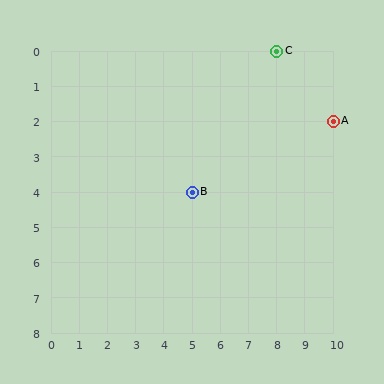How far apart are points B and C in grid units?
Points B and C are 3 columns and 4 rows apart (about 5.0 grid units diagonally).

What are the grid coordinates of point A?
Point A is at grid coordinates (10, 2).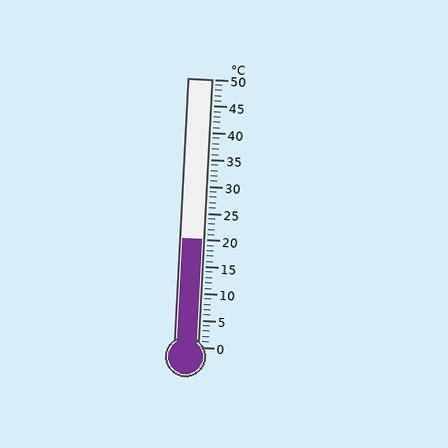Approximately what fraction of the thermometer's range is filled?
The thermometer is filled to approximately 40% of its range.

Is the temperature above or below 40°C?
The temperature is below 40°C.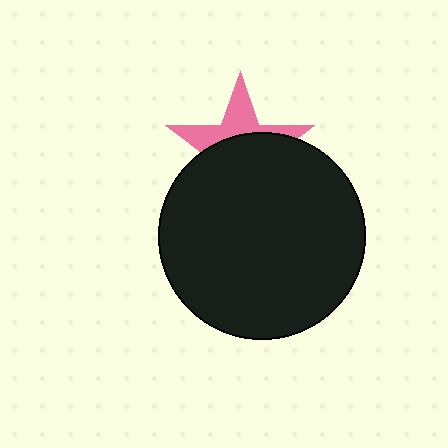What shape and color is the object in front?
The object in front is a black circle.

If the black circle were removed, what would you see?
You would see the complete pink star.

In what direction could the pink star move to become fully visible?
The pink star could move up. That would shift it out from behind the black circle entirely.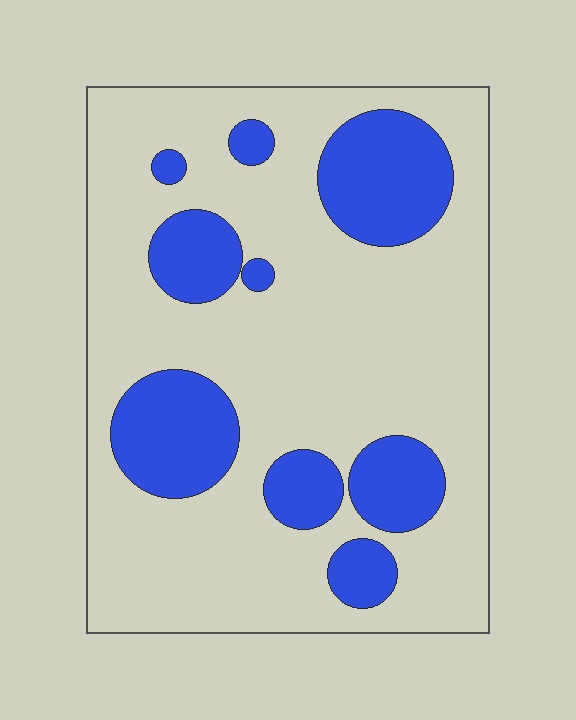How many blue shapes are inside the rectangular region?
9.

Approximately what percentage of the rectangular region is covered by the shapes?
Approximately 25%.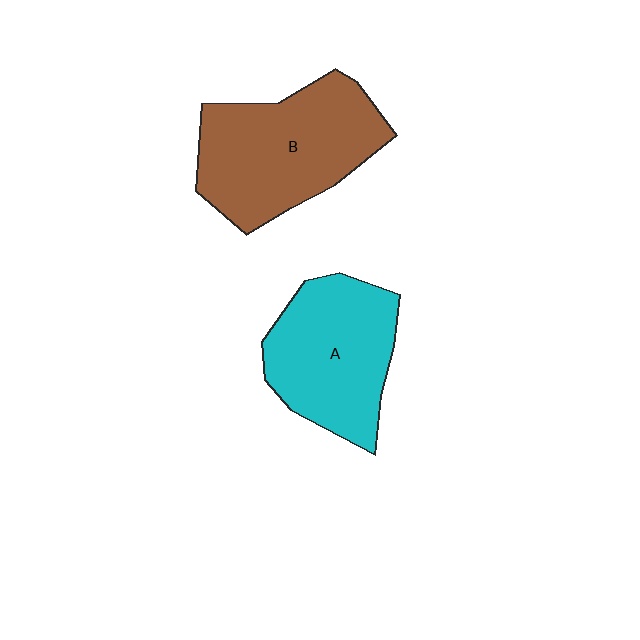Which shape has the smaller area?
Shape A (cyan).